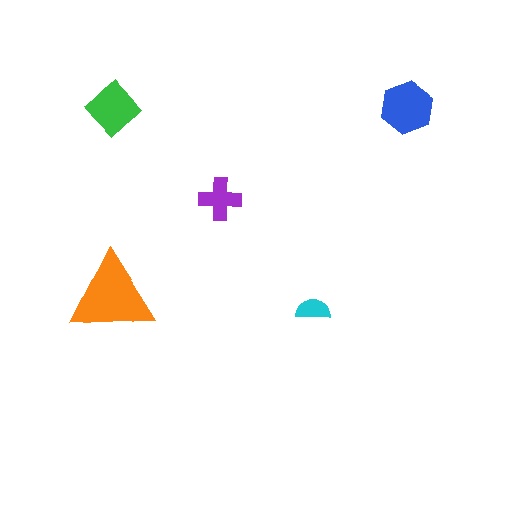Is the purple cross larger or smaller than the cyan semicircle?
Larger.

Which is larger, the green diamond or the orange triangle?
The orange triangle.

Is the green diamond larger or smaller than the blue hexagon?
Smaller.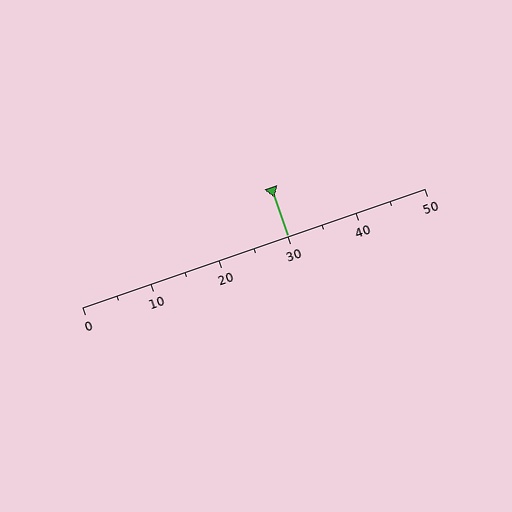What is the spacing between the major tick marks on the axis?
The major ticks are spaced 10 apart.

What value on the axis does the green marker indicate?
The marker indicates approximately 30.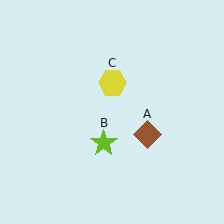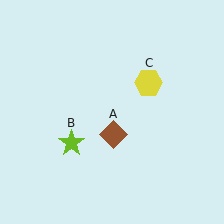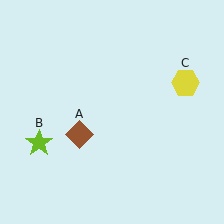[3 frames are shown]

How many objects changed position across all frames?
3 objects changed position: brown diamond (object A), lime star (object B), yellow hexagon (object C).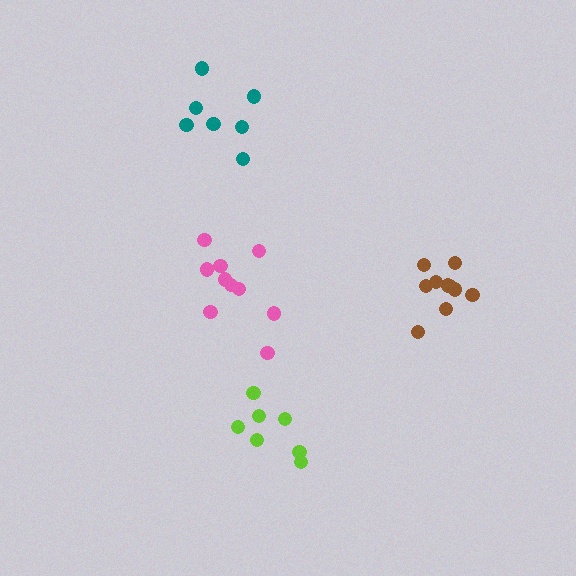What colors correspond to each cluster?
The clusters are colored: pink, teal, lime, brown.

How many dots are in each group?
Group 1: 10 dots, Group 2: 7 dots, Group 3: 7 dots, Group 4: 10 dots (34 total).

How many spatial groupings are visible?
There are 4 spatial groupings.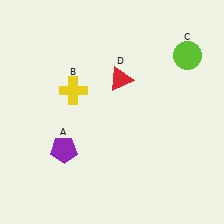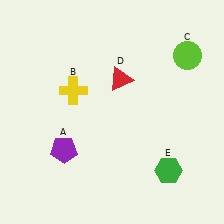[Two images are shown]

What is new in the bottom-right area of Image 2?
A green hexagon (E) was added in the bottom-right area of Image 2.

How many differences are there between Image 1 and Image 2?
There is 1 difference between the two images.